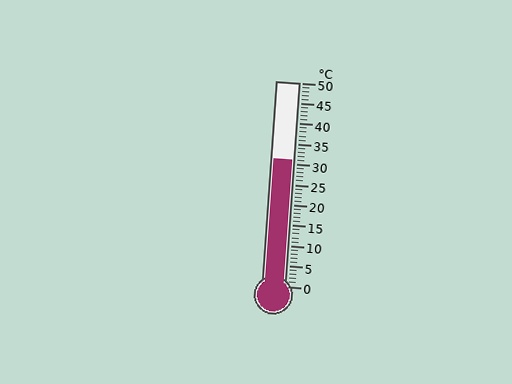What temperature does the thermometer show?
The thermometer shows approximately 31°C.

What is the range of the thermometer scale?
The thermometer scale ranges from 0°C to 50°C.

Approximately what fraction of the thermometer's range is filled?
The thermometer is filled to approximately 60% of its range.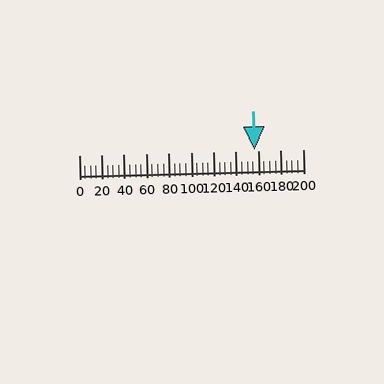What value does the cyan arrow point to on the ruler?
The cyan arrow points to approximately 157.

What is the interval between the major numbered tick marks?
The major tick marks are spaced 20 units apart.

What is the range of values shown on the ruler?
The ruler shows values from 0 to 200.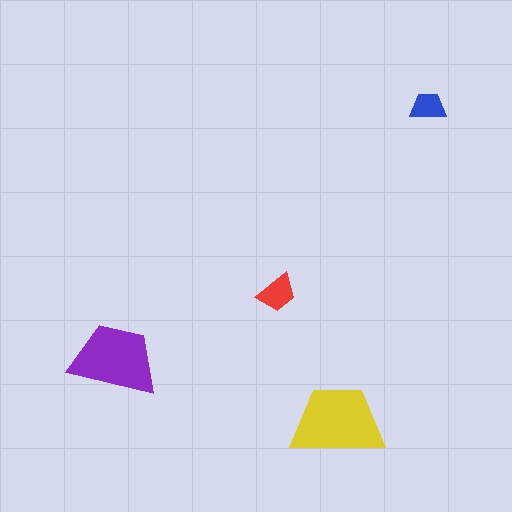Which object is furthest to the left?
The purple trapezoid is leftmost.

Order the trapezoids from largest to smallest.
the yellow one, the purple one, the red one, the blue one.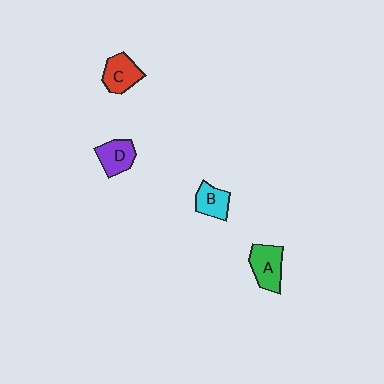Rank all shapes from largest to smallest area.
From largest to smallest: A (green), C (red), D (purple), B (cyan).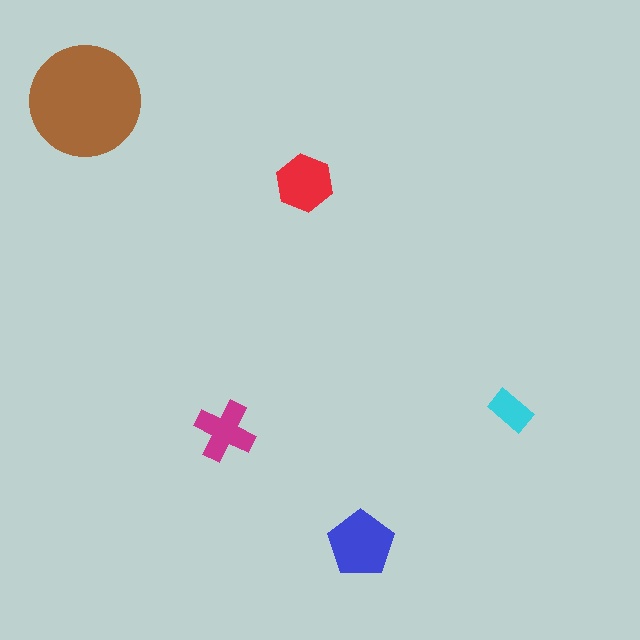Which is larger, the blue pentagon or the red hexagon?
The blue pentagon.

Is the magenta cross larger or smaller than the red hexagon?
Smaller.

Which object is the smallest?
The cyan rectangle.